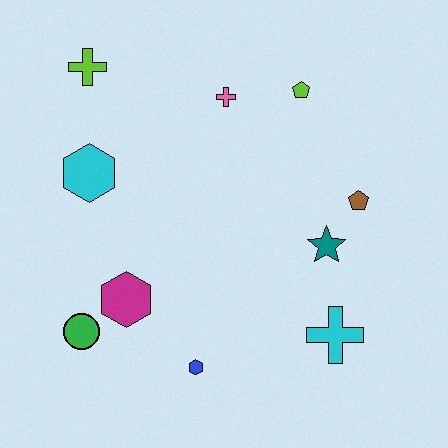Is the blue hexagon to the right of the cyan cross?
No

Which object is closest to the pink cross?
The lime pentagon is closest to the pink cross.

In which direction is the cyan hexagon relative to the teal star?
The cyan hexagon is to the left of the teal star.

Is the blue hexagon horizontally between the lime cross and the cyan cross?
Yes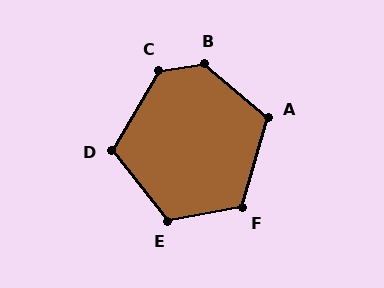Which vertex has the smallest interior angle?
D, at approximately 111 degrees.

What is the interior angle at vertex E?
Approximately 118 degrees (obtuse).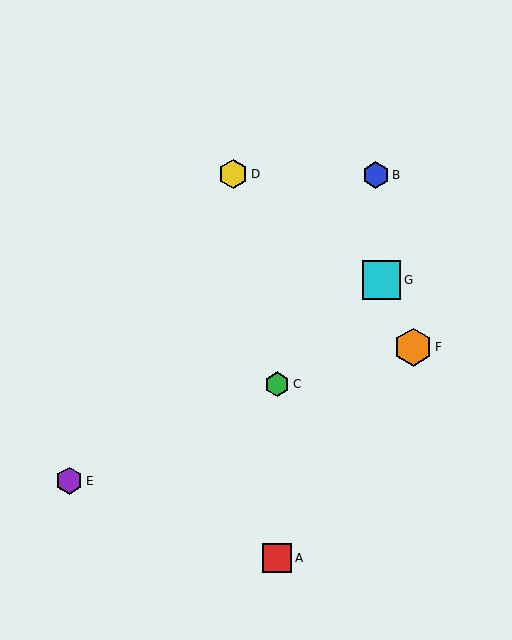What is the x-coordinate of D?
Object D is at x≈233.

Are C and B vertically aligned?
No, C is at x≈277 and B is at x≈376.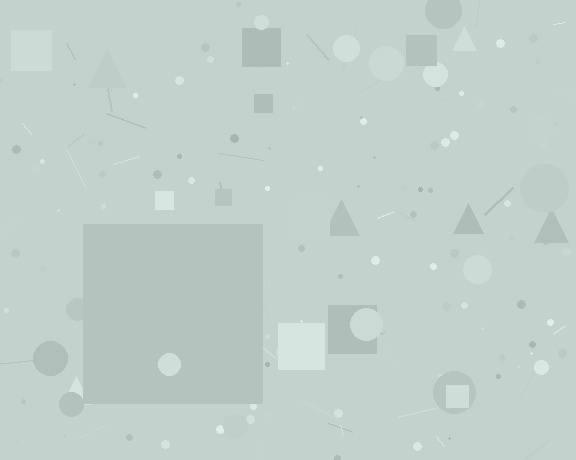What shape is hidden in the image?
A square is hidden in the image.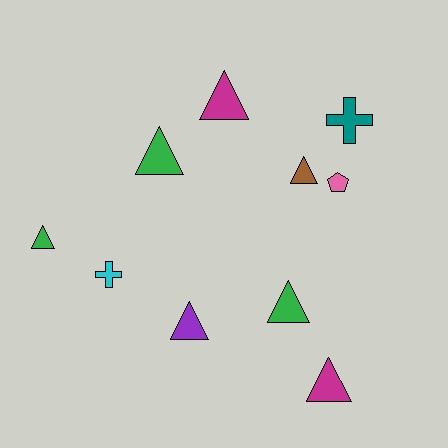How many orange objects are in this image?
There are no orange objects.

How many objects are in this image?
There are 10 objects.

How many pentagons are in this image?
There is 1 pentagon.